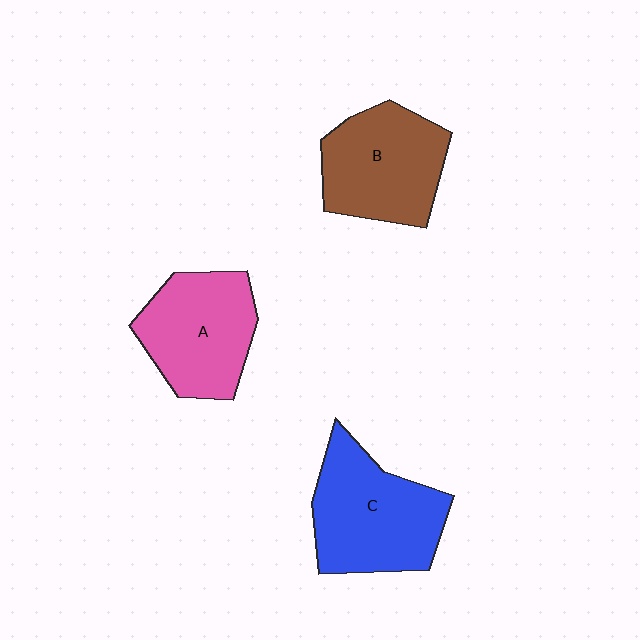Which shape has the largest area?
Shape C (blue).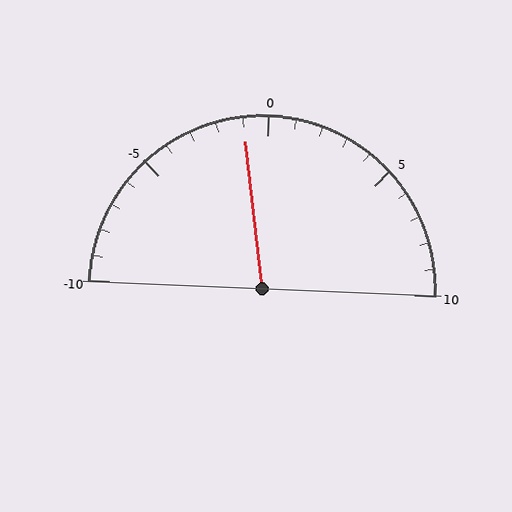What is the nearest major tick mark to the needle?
The nearest major tick mark is 0.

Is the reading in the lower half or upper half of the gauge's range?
The reading is in the lower half of the range (-10 to 10).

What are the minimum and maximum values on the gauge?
The gauge ranges from -10 to 10.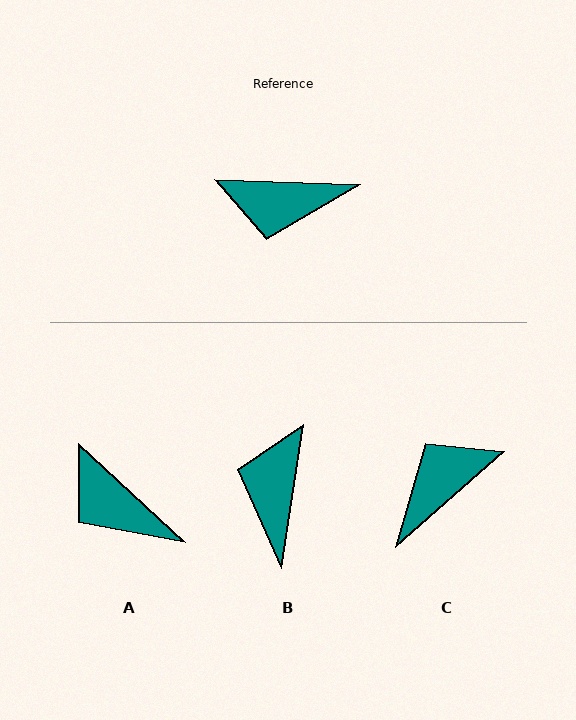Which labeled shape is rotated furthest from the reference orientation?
C, about 137 degrees away.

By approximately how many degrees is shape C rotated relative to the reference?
Approximately 137 degrees clockwise.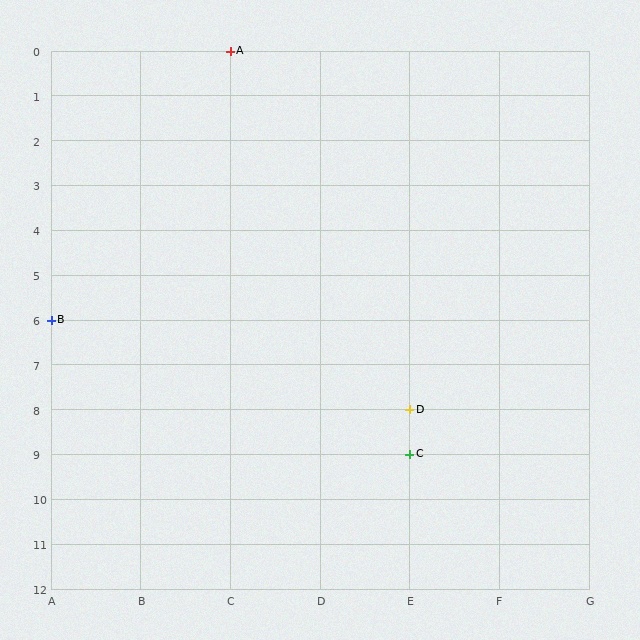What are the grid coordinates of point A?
Point A is at grid coordinates (C, 0).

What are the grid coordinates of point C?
Point C is at grid coordinates (E, 9).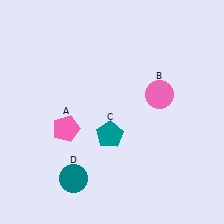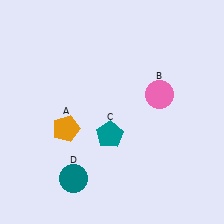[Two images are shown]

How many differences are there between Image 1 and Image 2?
There is 1 difference between the two images.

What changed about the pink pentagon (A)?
In Image 1, A is pink. In Image 2, it changed to orange.